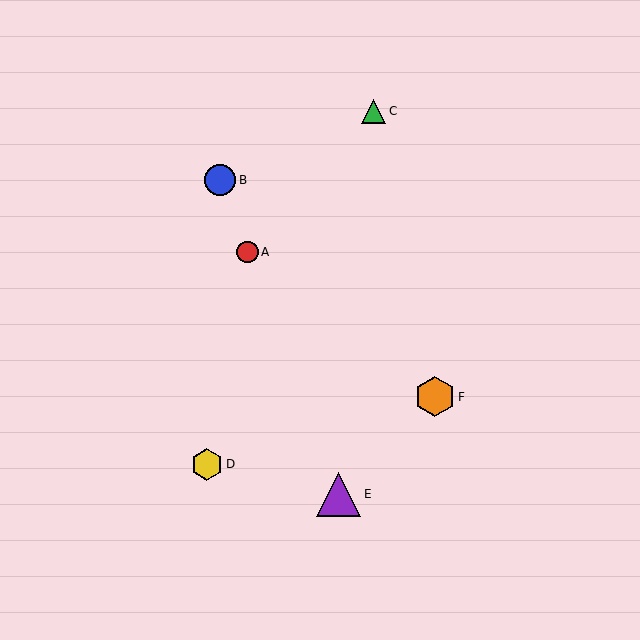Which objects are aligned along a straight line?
Objects A, B, E are aligned along a straight line.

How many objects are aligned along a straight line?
3 objects (A, B, E) are aligned along a straight line.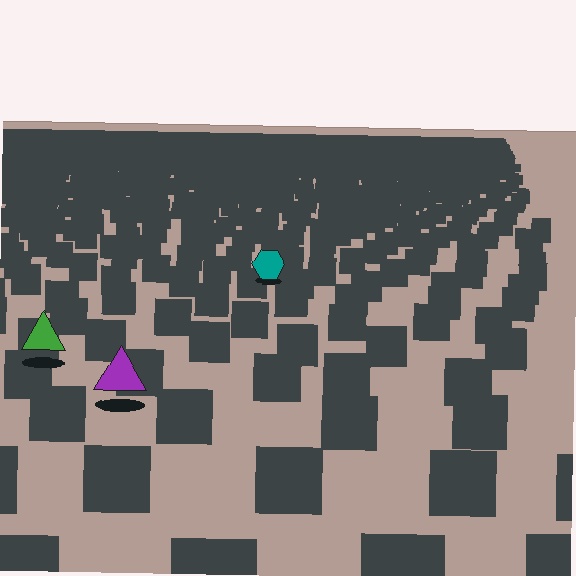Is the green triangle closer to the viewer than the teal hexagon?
Yes. The green triangle is closer — you can tell from the texture gradient: the ground texture is coarser near it.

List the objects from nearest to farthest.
From nearest to farthest: the purple triangle, the green triangle, the teal hexagon.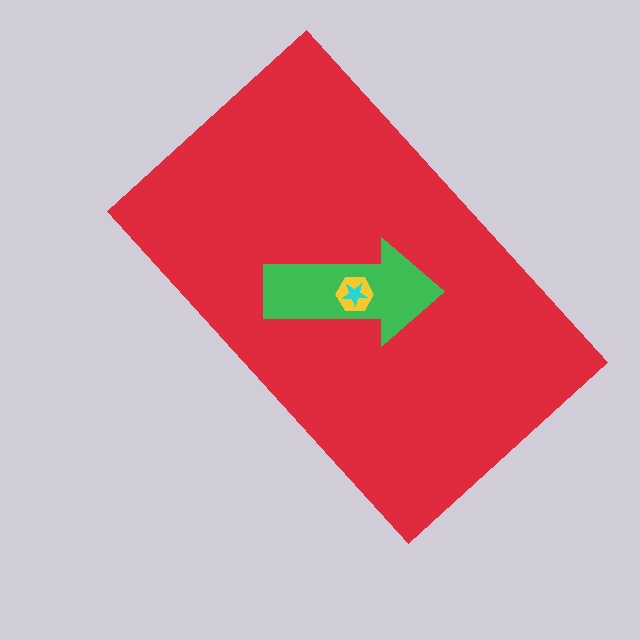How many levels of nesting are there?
4.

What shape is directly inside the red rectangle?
The green arrow.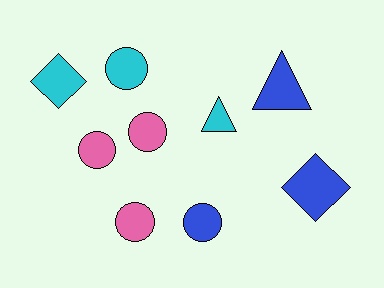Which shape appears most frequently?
Circle, with 5 objects.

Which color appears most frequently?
Pink, with 3 objects.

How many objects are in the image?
There are 9 objects.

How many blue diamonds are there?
There is 1 blue diamond.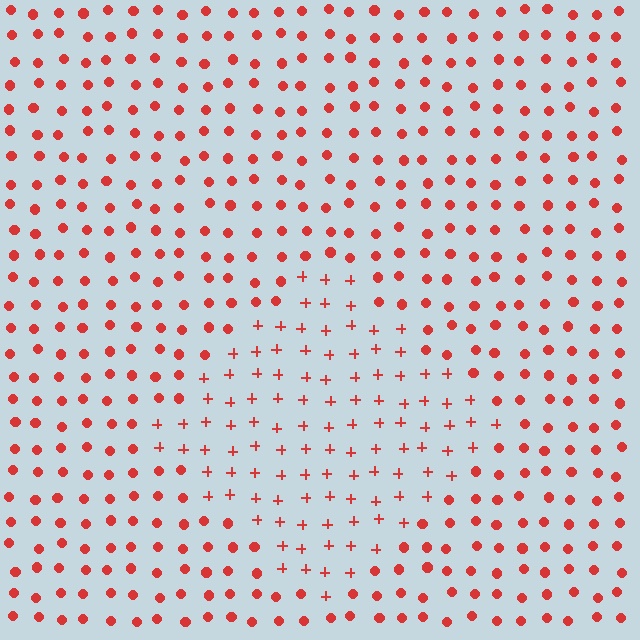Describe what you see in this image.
The image is filled with small red elements arranged in a uniform grid. A diamond-shaped region contains plus signs, while the surrounding area contains circles. The boundary is defined purely by the change in element shape.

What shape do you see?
I see a diamond.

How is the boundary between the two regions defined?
The boundary is defined by a change in element shape: plus signs inside vs. circles outside. All elements share the same color and spacing.